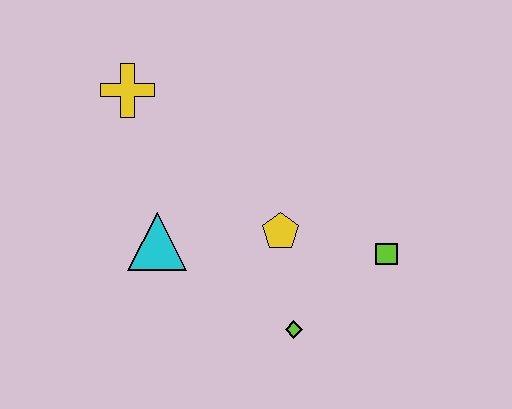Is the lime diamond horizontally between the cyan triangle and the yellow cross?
No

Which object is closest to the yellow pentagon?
The lime diamond is closest to the yellow pentagon.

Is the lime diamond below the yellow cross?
Yes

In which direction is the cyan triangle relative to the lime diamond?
The cyan triangle is to the left of the lime diamond.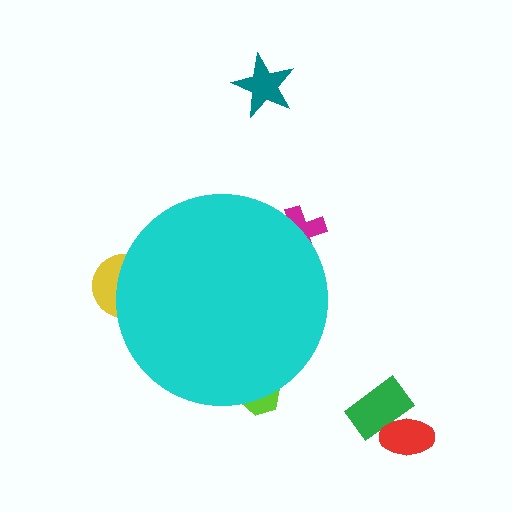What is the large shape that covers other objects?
A cyan circle.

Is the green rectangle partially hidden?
No, the green rectangle is fully visible.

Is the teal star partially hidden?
No, the teal star is fully visible.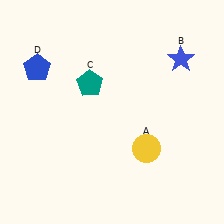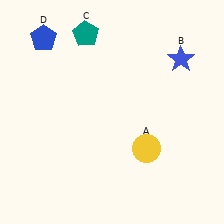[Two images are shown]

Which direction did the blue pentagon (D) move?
The blue pentagon (D) moved up.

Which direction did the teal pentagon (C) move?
The teal pentagon (C) moved up.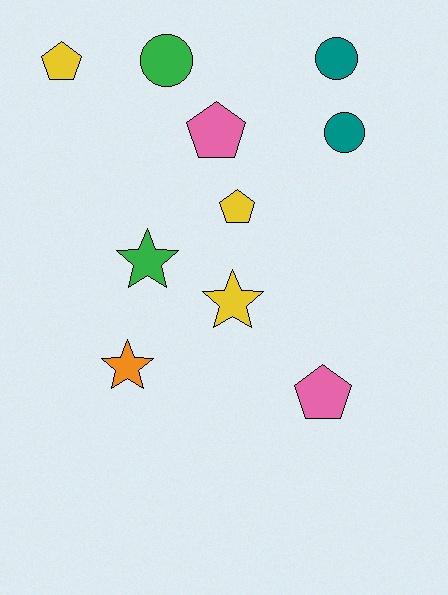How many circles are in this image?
There are 3 circles.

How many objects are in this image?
There are 10 objects.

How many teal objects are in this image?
There are 2 teal objects.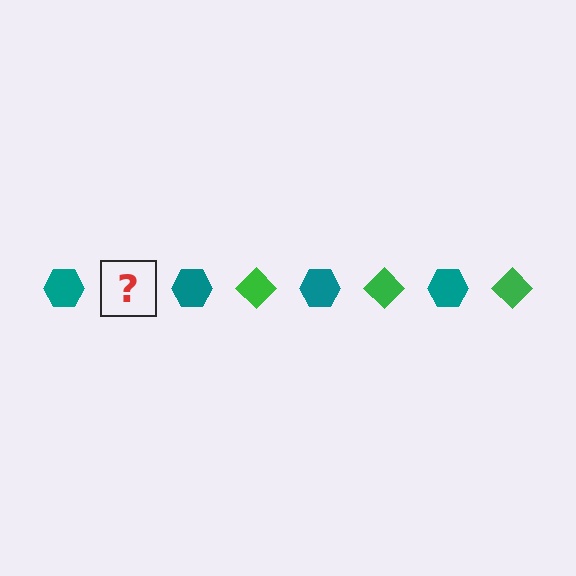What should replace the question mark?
The question mark should be replaced with a green diamond.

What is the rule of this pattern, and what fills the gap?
The rule is that the pattern alternates between teal hexagon and green diamond. The gap should be filled with a green diamond.